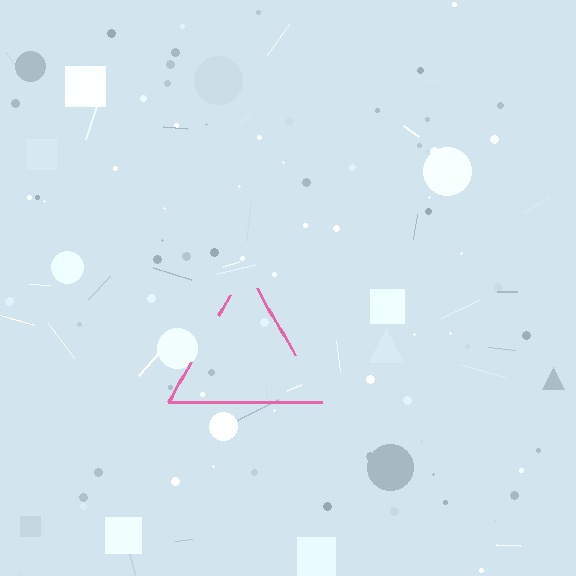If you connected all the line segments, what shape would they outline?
They would outline a triangle.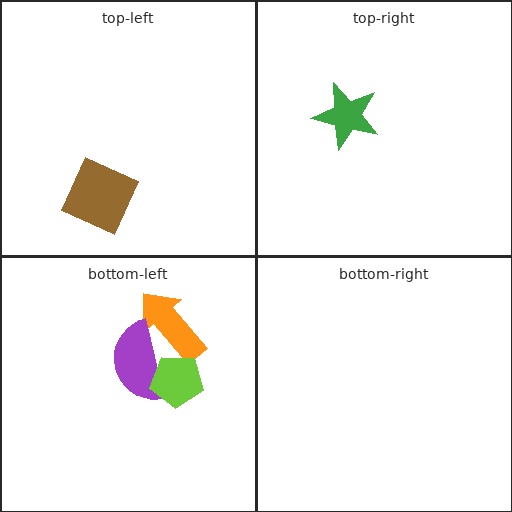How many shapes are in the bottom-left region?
3.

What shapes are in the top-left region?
The brown diamond.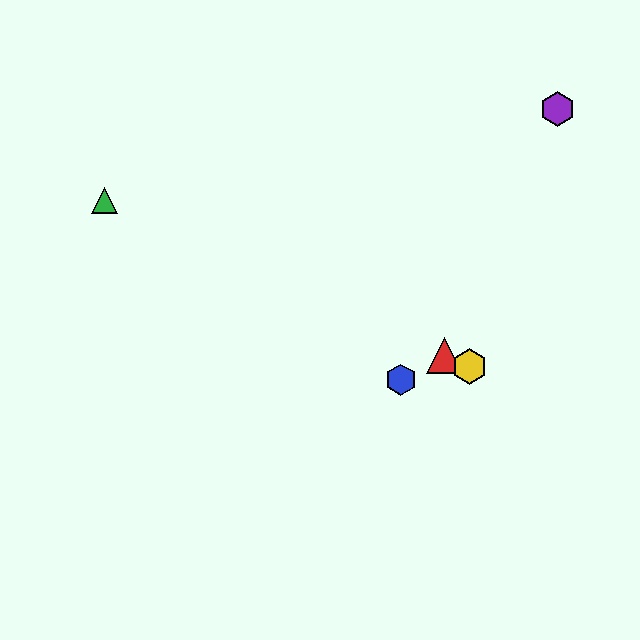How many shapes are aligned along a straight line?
3 shapes (the red triangle, the green triangle, the yellow hexagon) are aligned along a straight line.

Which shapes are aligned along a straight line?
The red triangle, the green triangle, the yellow hexagon are aligned along a straight line.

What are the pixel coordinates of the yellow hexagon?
The yellow hexagon is at (469, 367).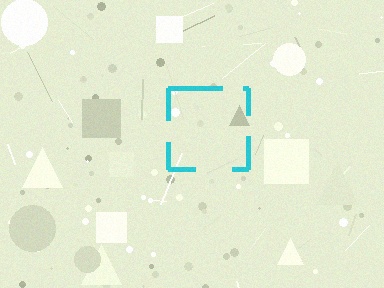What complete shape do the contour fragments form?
The contour fragments form a square.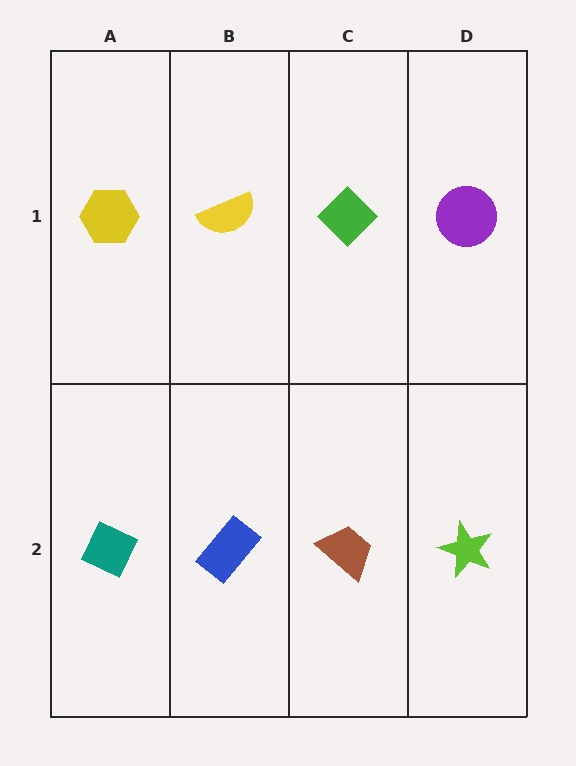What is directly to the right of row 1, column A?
A yellow semicircle.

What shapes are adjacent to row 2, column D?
A purple circle (row 1, column D), a brown trapezoid (row 2, column C).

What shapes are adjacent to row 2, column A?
A yellow hexagon (row 1, column A), a blue rectangle (row 2, column B).